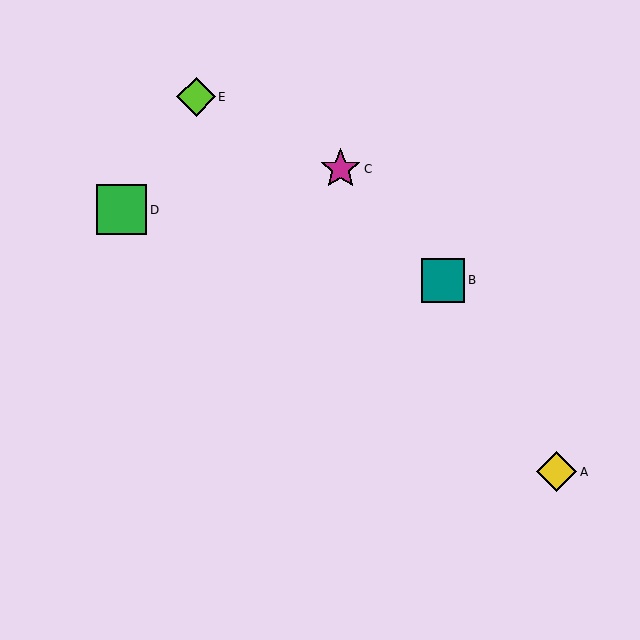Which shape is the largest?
The green square (labeled D) is the largest.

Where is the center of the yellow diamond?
The center of the yellow diamond is at (557, 472).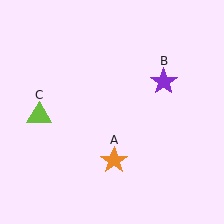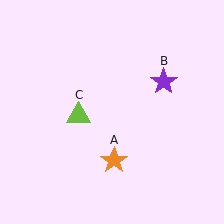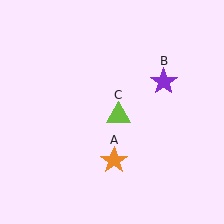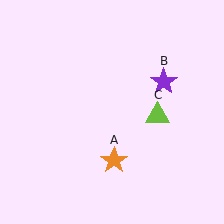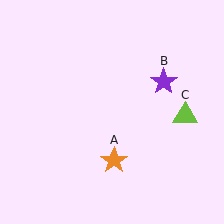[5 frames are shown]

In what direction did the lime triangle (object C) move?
The lime triangle (object C) moved right.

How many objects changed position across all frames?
1 object changed position: lime triangle (object C).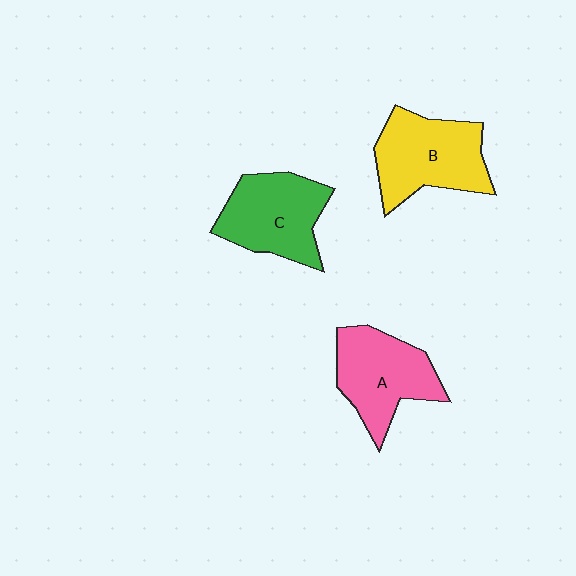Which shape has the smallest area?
Shape A (pink).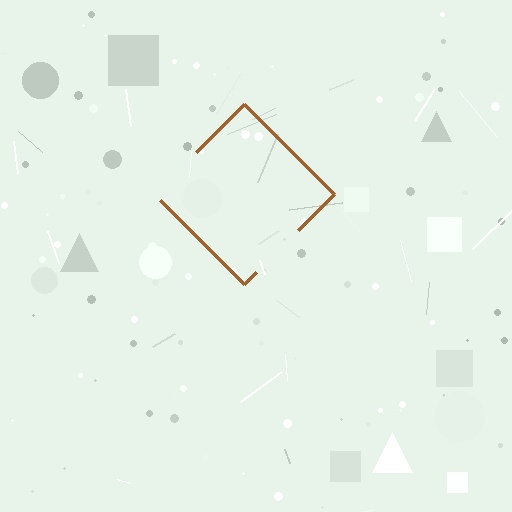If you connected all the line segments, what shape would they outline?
They would outline a diamond.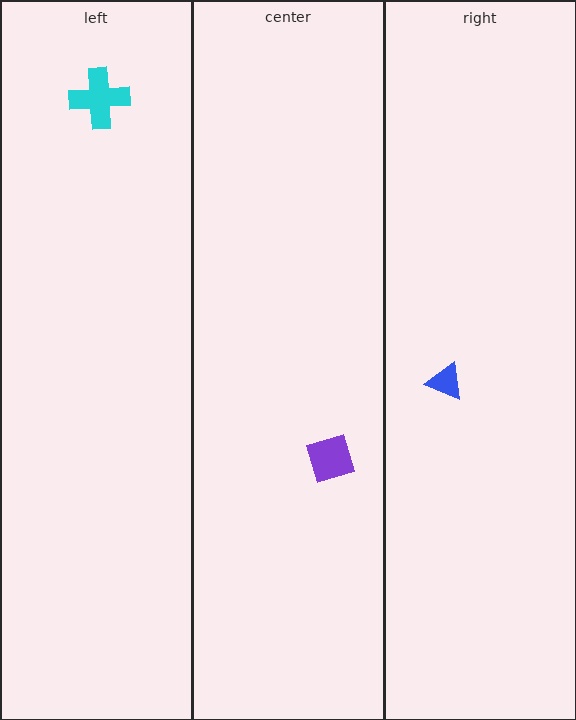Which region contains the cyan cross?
The left region.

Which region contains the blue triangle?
The right region.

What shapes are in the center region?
The purple diamond.